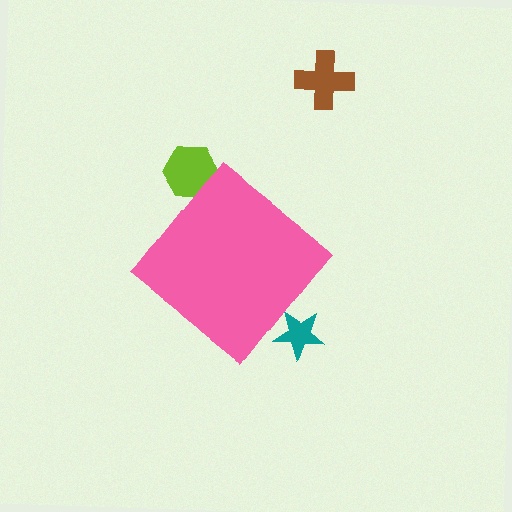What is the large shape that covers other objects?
A pink diamond.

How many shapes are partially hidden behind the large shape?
2 shapes are partially hidden.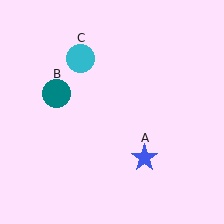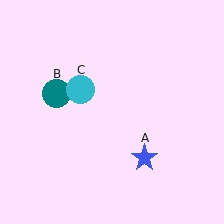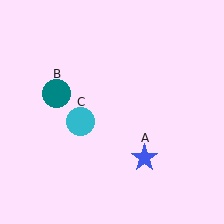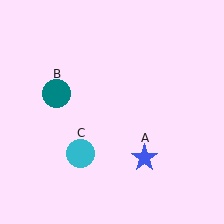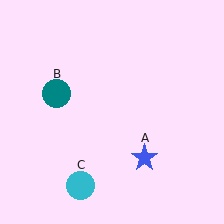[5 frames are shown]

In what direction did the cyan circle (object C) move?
The cyan circle (object C) moved down.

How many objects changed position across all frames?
1 object changed position: cyan circle (object C).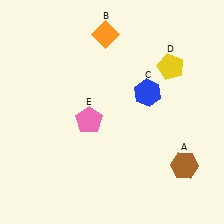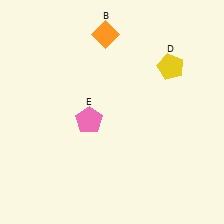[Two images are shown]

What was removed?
The brown hexagon (A), the blue hexagon (C) were removed in Image 2.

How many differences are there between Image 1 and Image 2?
There are 2 differences between the two images.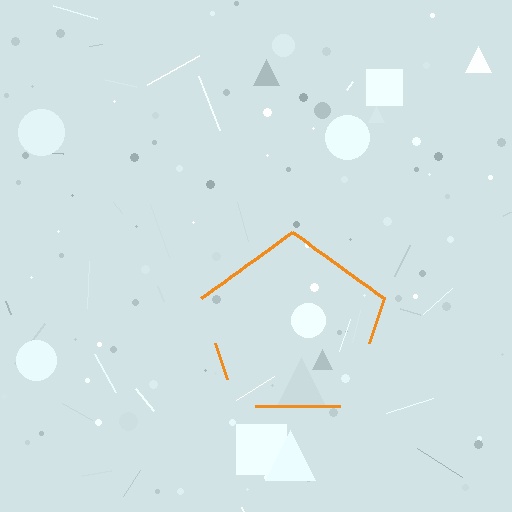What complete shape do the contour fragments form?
The contour fragments form a pentagon.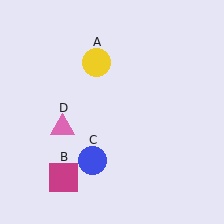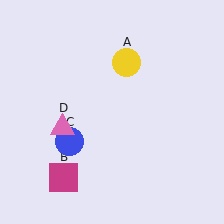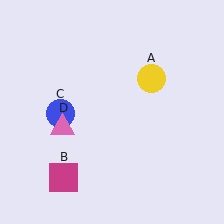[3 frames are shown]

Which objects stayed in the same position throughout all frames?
Magenta square (object B) and pink triangle (object D) remained stationary.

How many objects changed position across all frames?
2 objects changed position: yellow circle (object A), blue circle (object C).